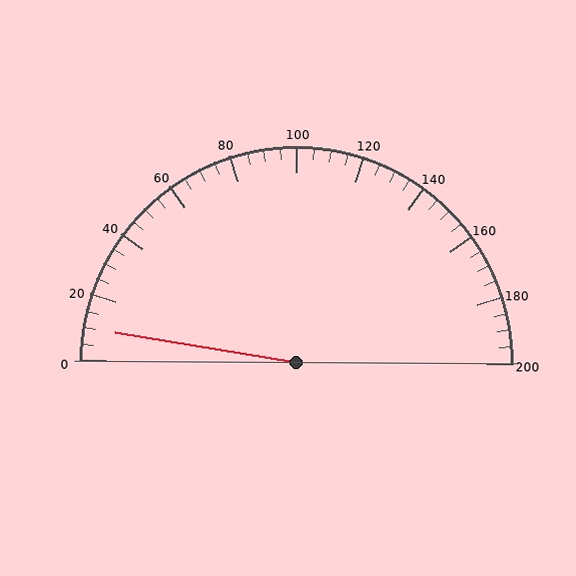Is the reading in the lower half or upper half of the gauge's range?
The reading is in the lower half of the range (0 to 200).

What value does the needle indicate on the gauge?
The needle indicates approximately 10.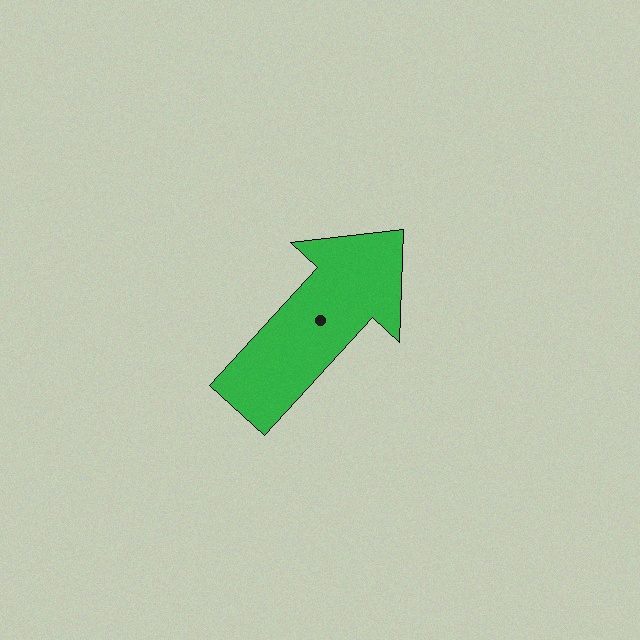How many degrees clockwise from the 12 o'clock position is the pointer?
Approximately 42 degrees.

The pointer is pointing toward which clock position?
Roughly 1 o'clock.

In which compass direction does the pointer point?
Northeast.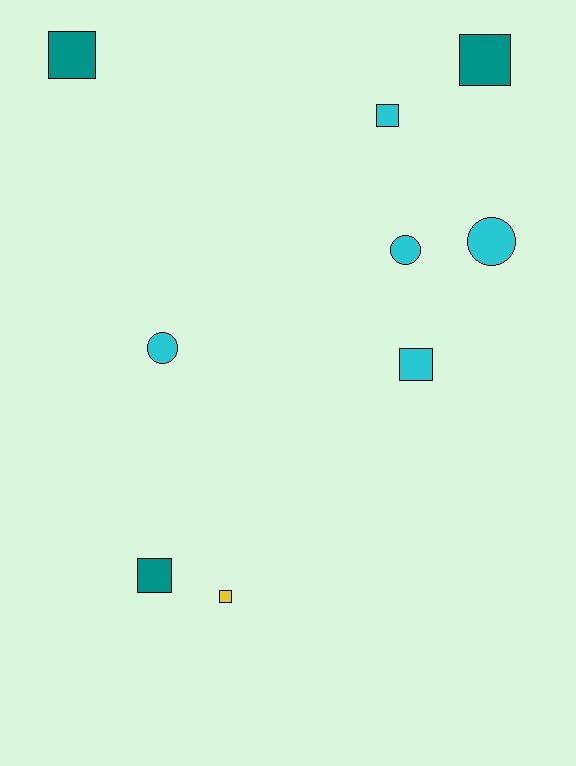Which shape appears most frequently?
Square, with 6 objects.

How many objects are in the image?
There are 9 objects.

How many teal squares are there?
There are 3 teal squares.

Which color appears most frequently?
Cyan, with 5 objects.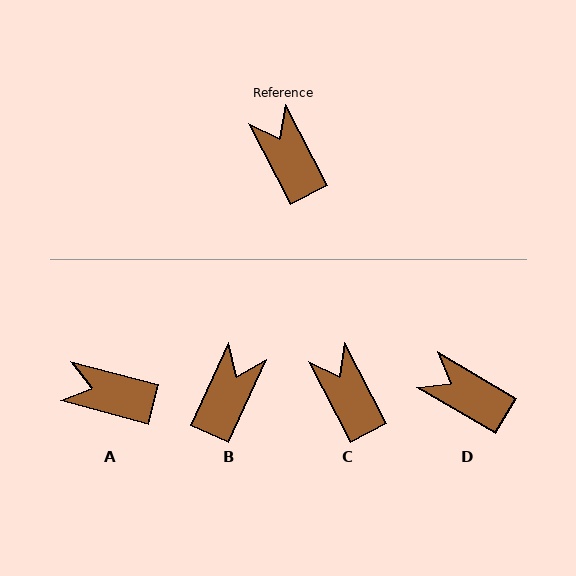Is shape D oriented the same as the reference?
No, it is off by about 32 degrees.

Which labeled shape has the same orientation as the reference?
C.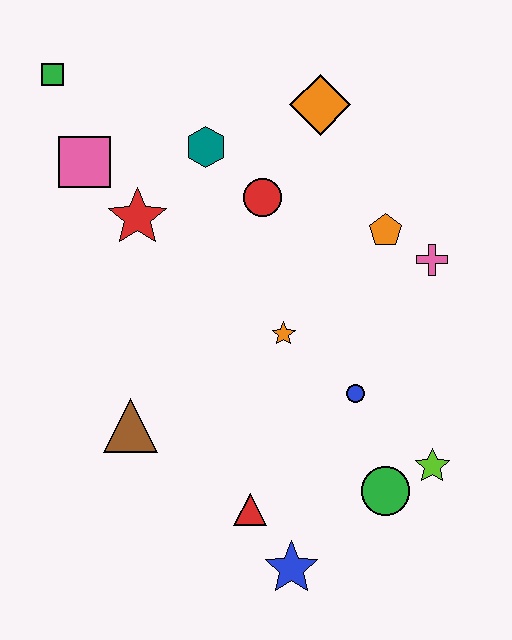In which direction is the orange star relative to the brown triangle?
The orange star is to the right of the brown triangle.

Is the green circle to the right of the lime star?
No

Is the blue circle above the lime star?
Yes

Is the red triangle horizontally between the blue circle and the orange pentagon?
No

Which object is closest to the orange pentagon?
The pink cross is closest to the orange pentagon.